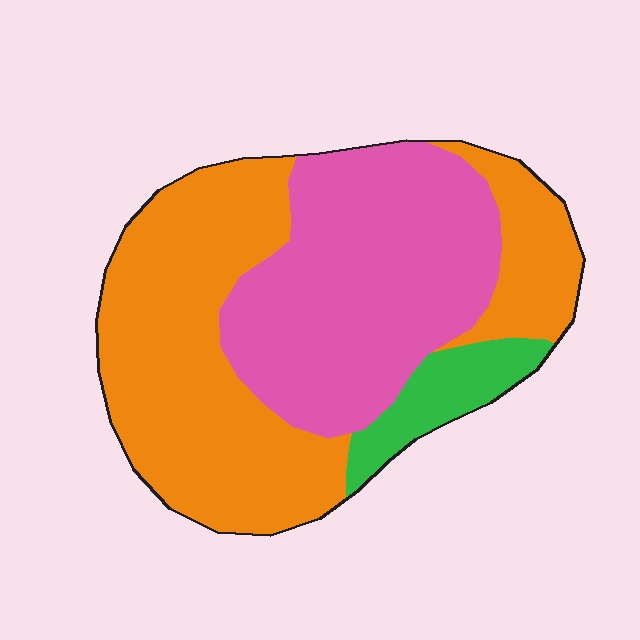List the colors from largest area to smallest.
From largest to smallest: orange, pink, green.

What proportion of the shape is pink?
Pink covers roughly 40% of the shape.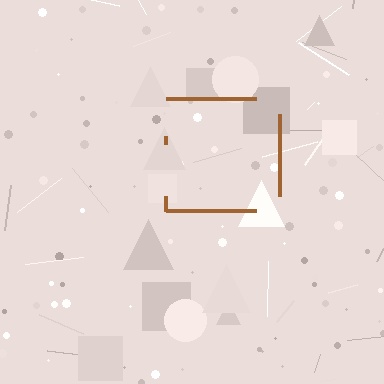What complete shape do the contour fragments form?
The contour fragments form a square.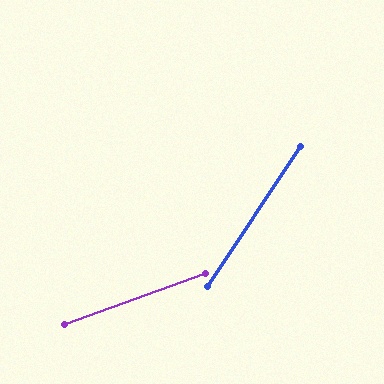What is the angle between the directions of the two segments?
Approximately 37 degrees.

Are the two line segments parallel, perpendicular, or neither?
Neither parallel nor perpendicular — they differ by about 37°.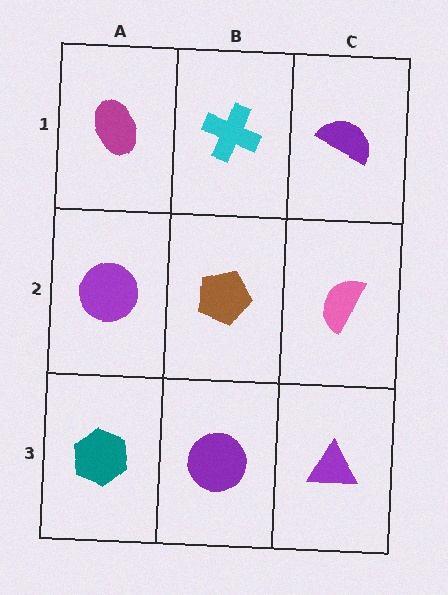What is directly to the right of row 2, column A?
A brown pentagon.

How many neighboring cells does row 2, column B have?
4.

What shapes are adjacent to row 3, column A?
A purple circle (row 2, column A), a purple circle (row 3, column B).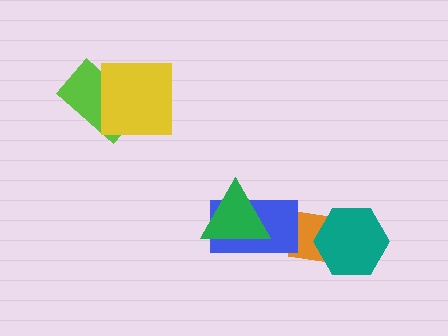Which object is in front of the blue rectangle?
The green triangle is in front of the blue rectangle.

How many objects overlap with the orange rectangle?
1 object overlaps with the orange rectangle.